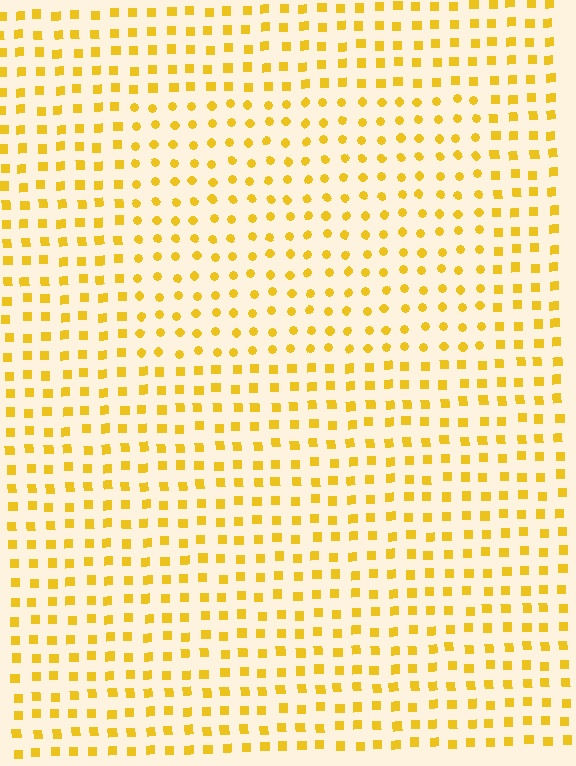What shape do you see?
I see a rectangle.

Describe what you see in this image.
The image is filled with small yellow elements arranged in a uniform grid. A rectangle-shaped region contains circles, while the surrounding area contains squares. The boundary is defined purely by the change in element shape.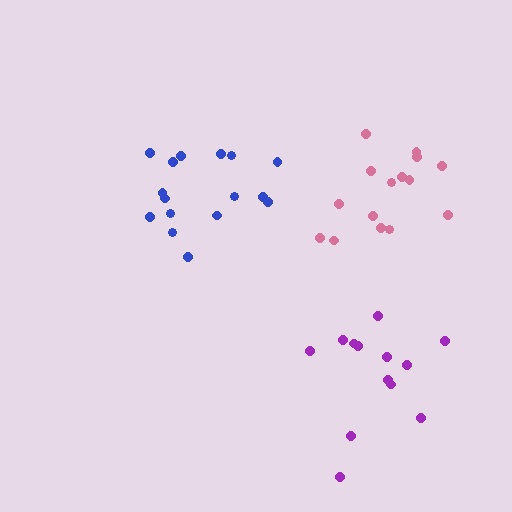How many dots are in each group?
Group 1: 13 dots, Group 2: 15 dots, Group 3: 16 dots (44 total).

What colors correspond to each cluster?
The clusters are colored: purple, pink, blue.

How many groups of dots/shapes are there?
There are 3 groups.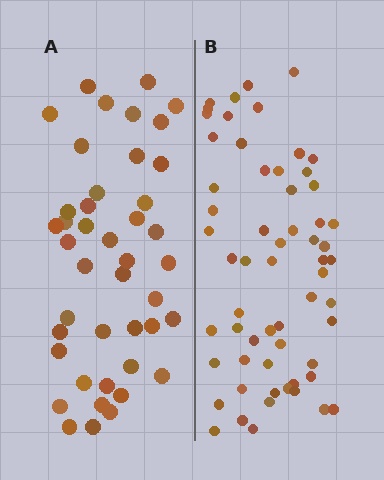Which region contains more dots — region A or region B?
Region B (the right region) has more dots.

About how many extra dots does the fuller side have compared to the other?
Region B has approximately 15 more dots than region A.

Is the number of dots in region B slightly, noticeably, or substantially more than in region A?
Region B has noticeably more, but not dramatically so. The ratio is roughly 1.4 to 1.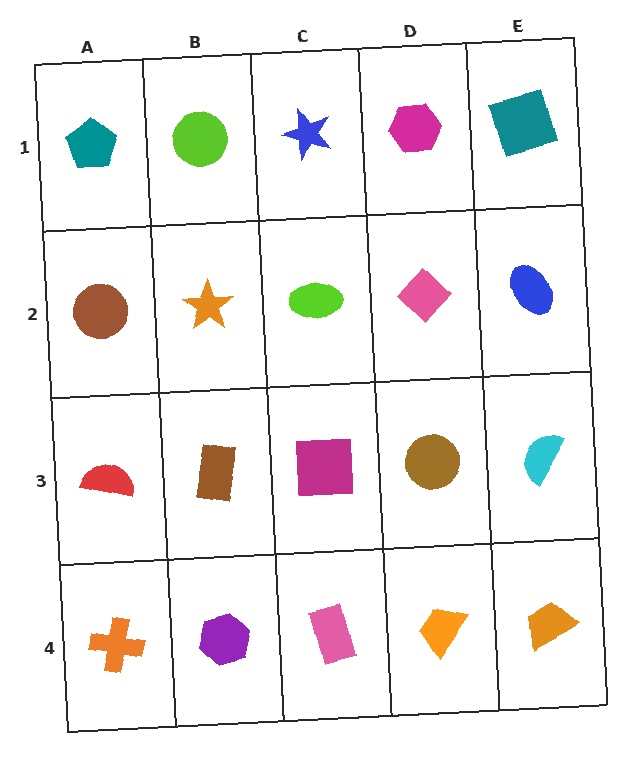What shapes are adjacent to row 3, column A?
A brown circle (row 2, column A), an orange cross (row 4, column A), a brown rectangle (row 3, column B).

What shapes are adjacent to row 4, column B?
A brown rectangle (row 3, column B), an orange cross (row 4, column A), a pink rectangle (row 4, column C).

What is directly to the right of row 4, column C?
An orange trapezoid.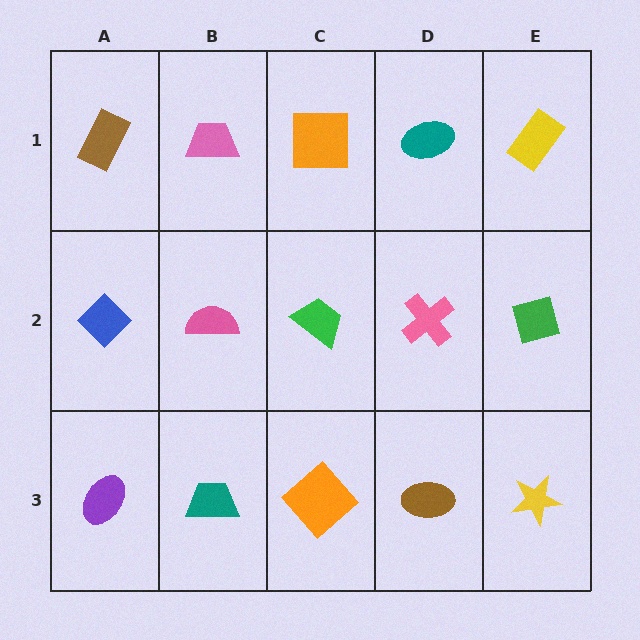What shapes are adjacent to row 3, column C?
A green trapezoid (row 2, column C), a teal trapezoid (row 3, column B), a brown ellipse (row 3, column D).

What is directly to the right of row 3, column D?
A yellow star.